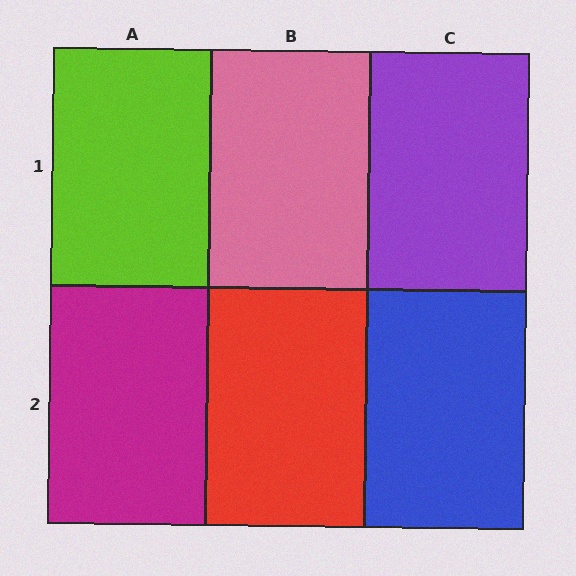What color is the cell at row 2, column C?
Blue.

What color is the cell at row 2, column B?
Red.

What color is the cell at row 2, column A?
Magenta.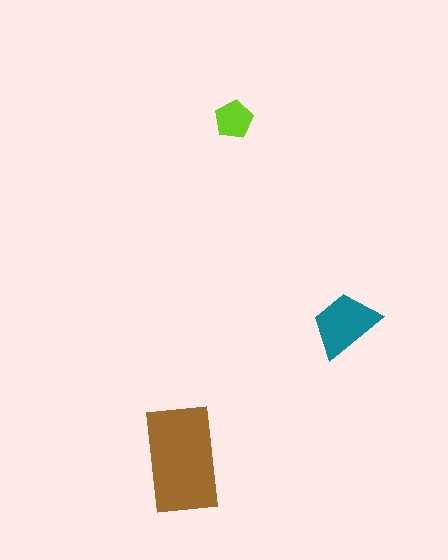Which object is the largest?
The brown rectangle.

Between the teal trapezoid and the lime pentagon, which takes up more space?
The teal trapezoid.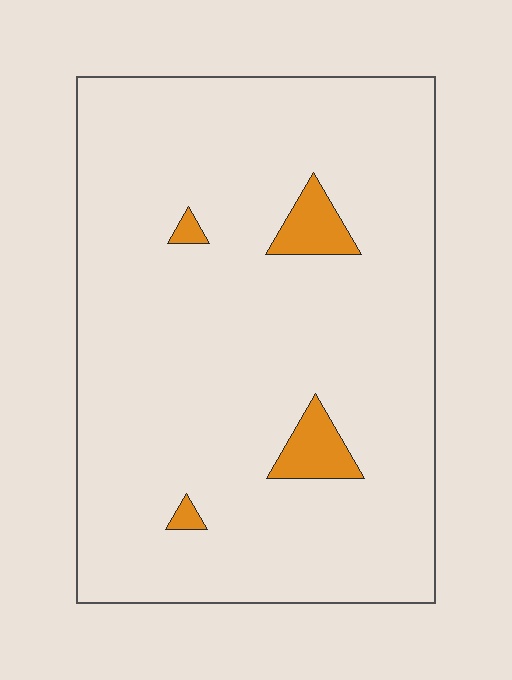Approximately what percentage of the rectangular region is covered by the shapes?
Approximately 5%.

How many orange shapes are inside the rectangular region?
4.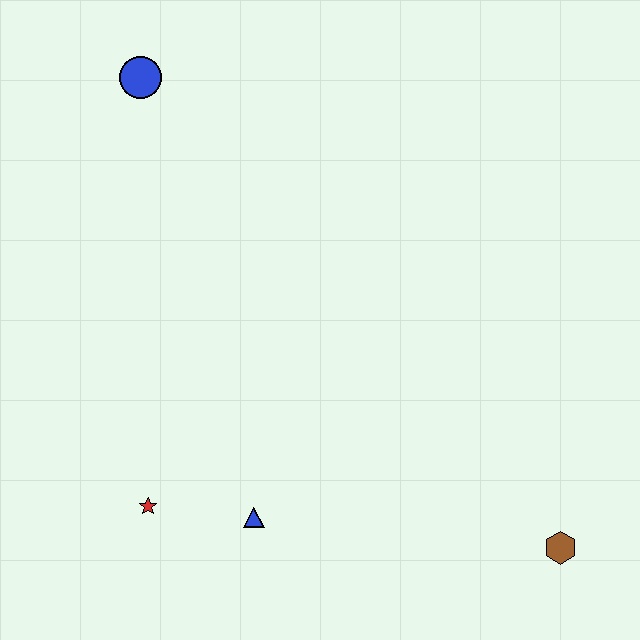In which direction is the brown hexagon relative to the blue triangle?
The brown hexagon is to the right of the blue triangle.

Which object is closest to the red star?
The blue triangle is closest to the red star.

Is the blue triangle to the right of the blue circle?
Yes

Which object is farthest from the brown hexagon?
The blue circle is farthest from the brown hexagon.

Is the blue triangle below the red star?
Yes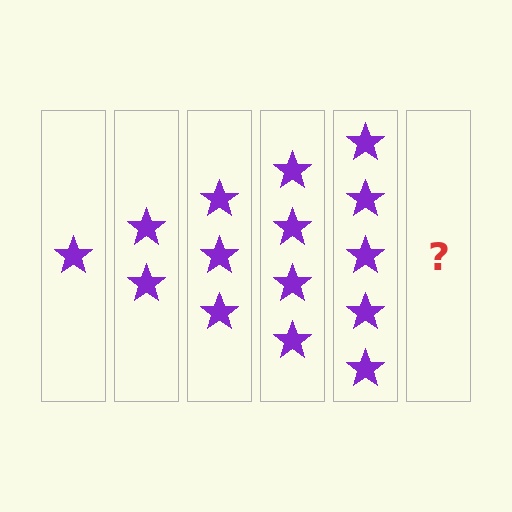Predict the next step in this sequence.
The next step is 6 stars.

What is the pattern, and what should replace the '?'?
The pattern is that each step adds one more star. The '?' should be 6 stars.